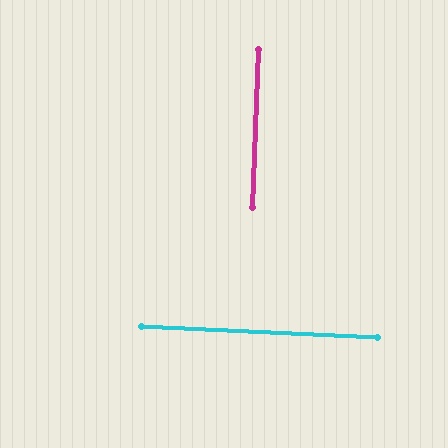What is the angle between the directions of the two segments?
Approximately 89 degrees.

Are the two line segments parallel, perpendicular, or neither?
Perpendicular — they meet at approximately 89°.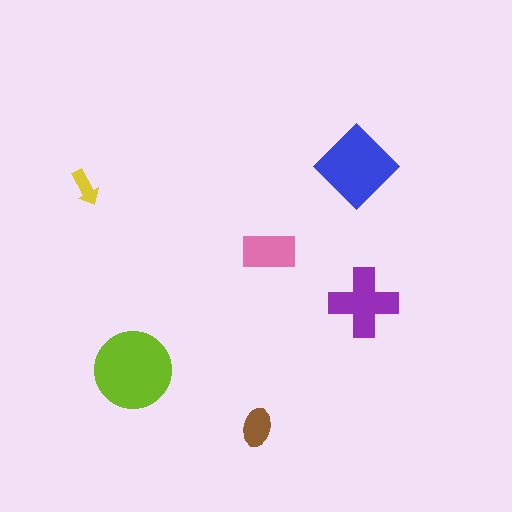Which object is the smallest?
The yellow arrow.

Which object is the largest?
The lime circle.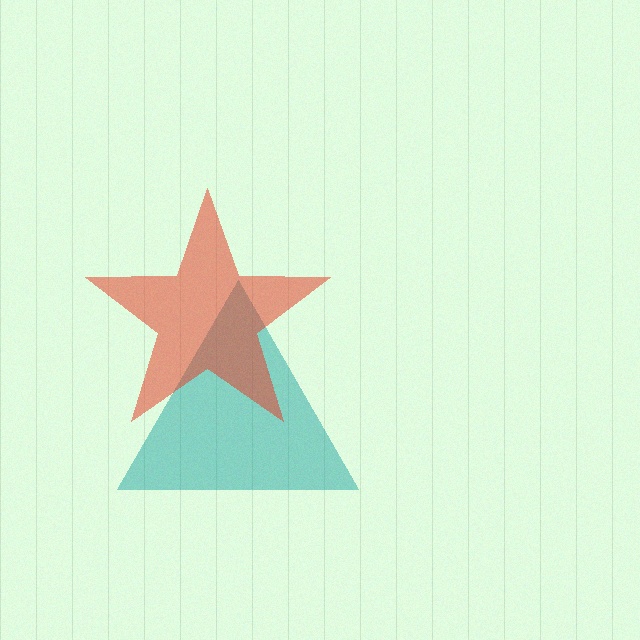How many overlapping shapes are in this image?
There are 2 overlapping shapes in the image.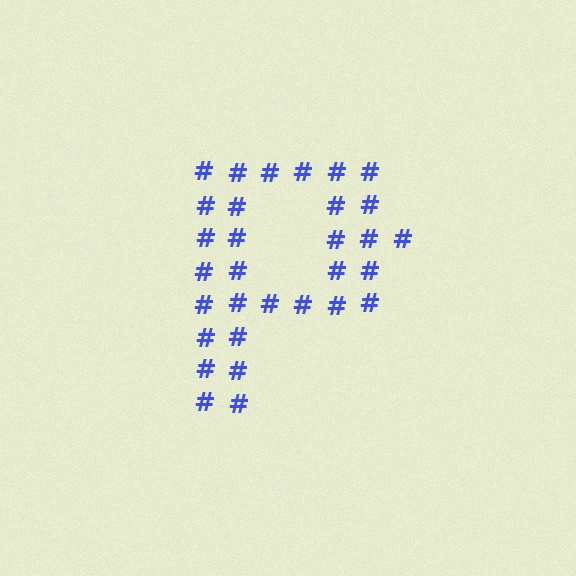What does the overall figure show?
The overall figure shows the letter P.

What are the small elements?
The small elements are hash symbols.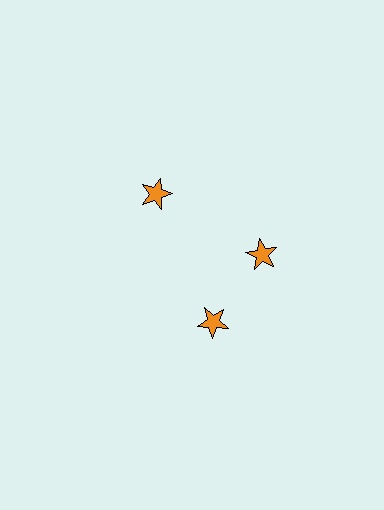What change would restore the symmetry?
The symmetry would be restored by rotating it back into even spacing with its neighbors so that all 3 stars sit at equal angles and equal distance from the center.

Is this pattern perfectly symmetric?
No. The 3 orange stars are arranged in a ring, but one element near the 7 o'clock position is rotated out of alignment along the ring, breaking the 3-fold rotational symmetry.